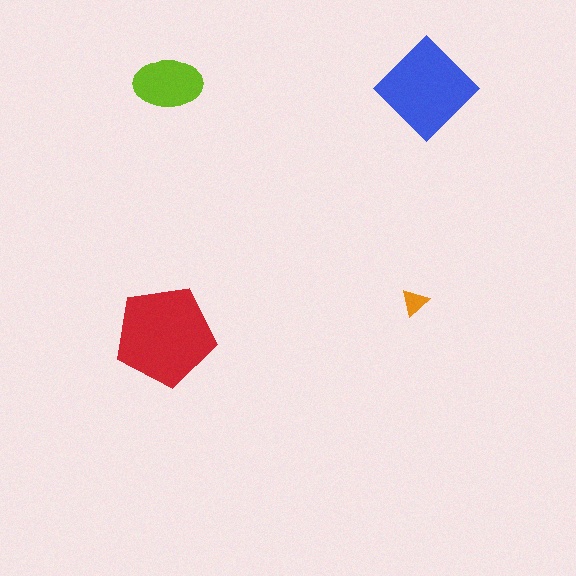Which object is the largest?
The red pentagon.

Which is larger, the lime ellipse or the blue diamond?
The blue diamond.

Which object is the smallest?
The orange triangle.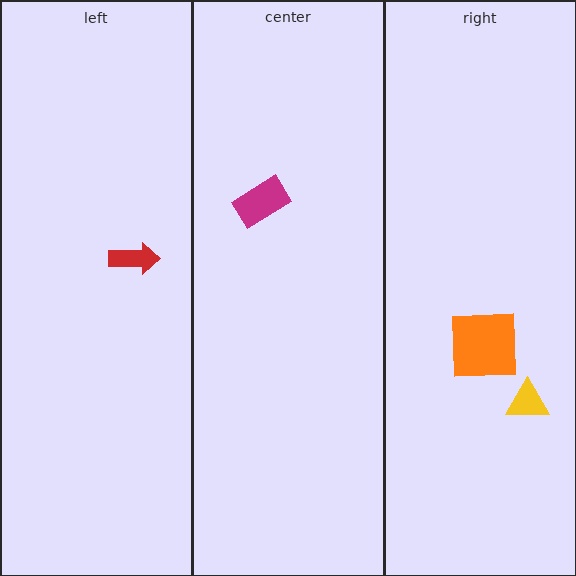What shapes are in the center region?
The magenta rectangle.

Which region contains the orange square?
The right region.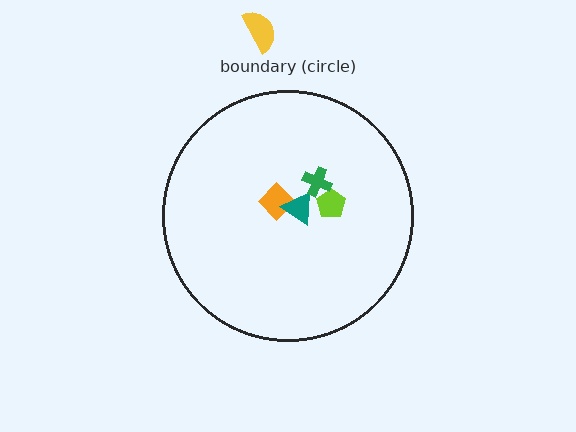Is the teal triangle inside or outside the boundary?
Inside.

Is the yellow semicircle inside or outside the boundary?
Outside.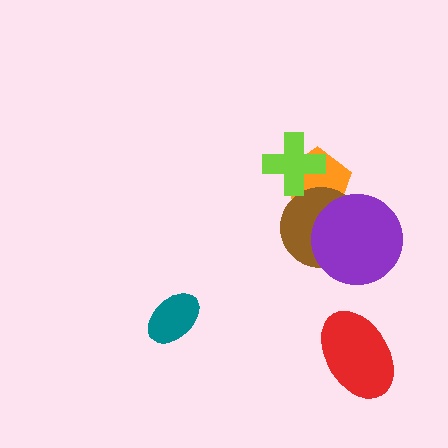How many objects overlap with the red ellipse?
0 objects overlap with the red ellipse.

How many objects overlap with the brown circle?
2 objects overlap with the brown circle.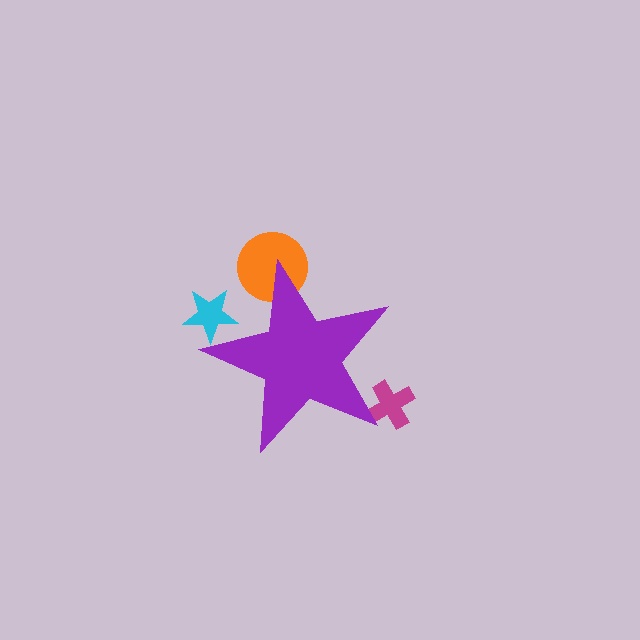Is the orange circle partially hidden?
Yes, the orange circle is partially hidden behind the purple star.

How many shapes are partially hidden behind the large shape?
3 shapes are partially hidden.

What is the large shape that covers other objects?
A purple star.